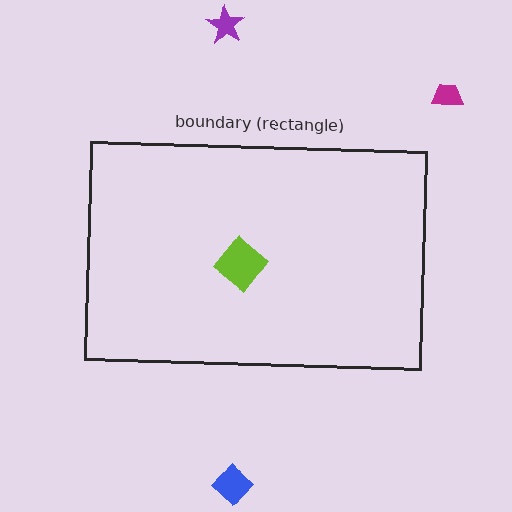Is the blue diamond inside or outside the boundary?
Outside.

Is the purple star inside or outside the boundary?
Outside.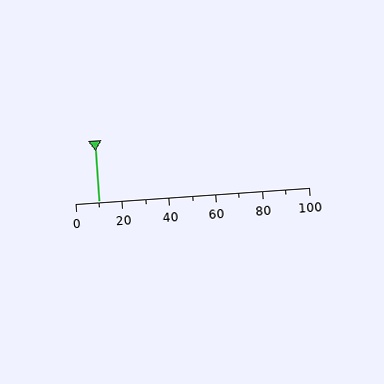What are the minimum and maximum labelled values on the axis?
The axis runs from 0 to 100.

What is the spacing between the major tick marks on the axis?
The major ticks are spaced 20 apart.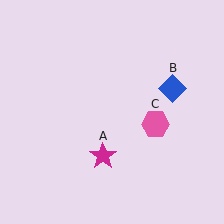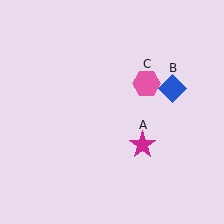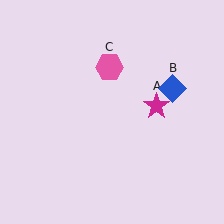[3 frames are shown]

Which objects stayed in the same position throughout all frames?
Blue diamond (object B) remained stationary.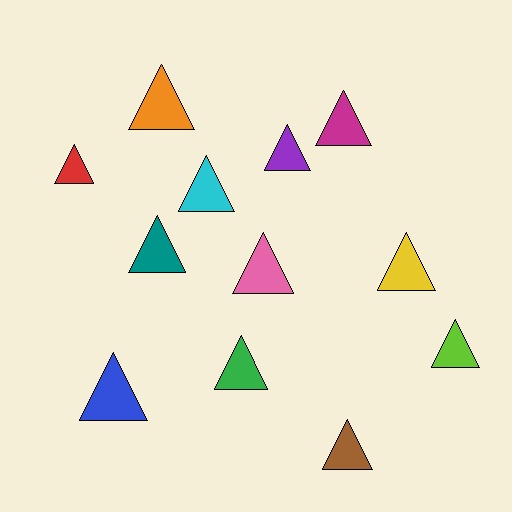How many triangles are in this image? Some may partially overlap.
There are 12 triangles.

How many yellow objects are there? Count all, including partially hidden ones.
There is 1 yellow object.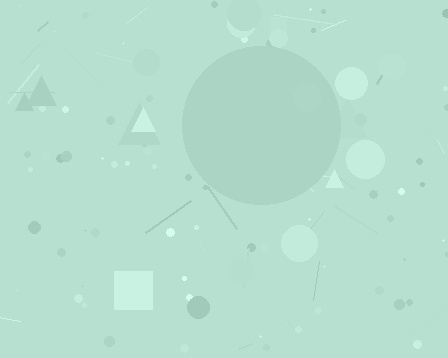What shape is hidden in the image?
A circle is hidden in the image.